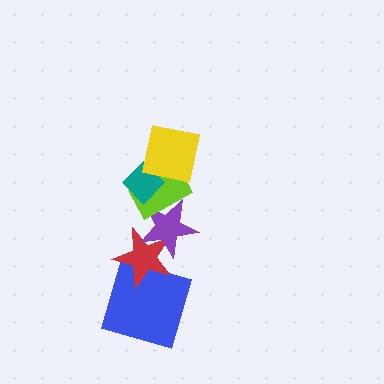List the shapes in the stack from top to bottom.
From top to bottom: the yellow square, the teal diamond, the lime rectangle, the purple star, the red star, the blue square.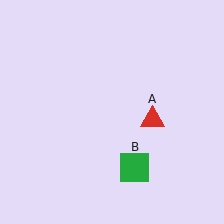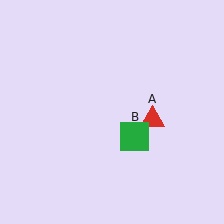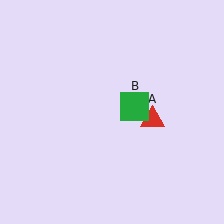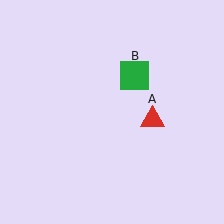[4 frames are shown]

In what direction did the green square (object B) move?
The green square (object B) moved up.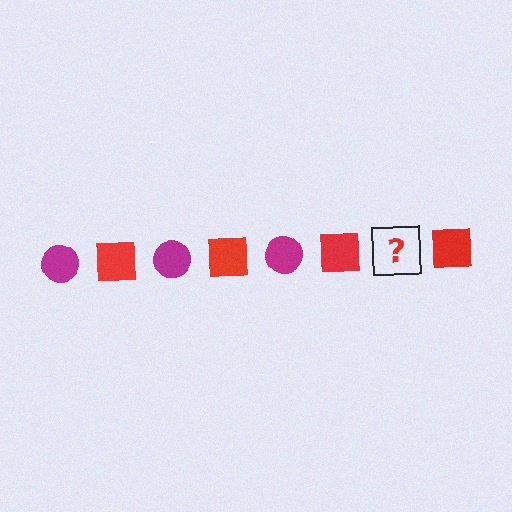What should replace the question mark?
The question mark should be replaced with a magenta circle.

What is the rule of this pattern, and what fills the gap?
The rule is that the pattern alternates between magenta circle and red square. The gap should be filled with a magenta circle.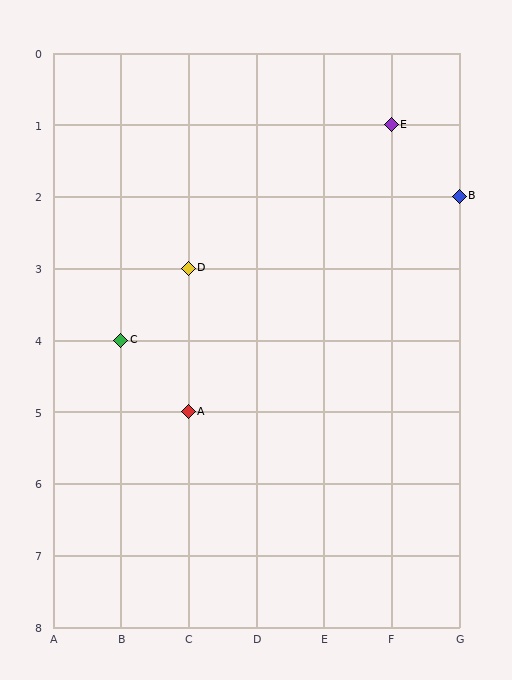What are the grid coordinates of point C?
Point C is at grid coordinates (B, 4).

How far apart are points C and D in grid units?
Points C and D are 1 column and 1 row apart (about 1.4 grid units diagonally).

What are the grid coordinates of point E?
Point E is at grid coordinates (F, 1).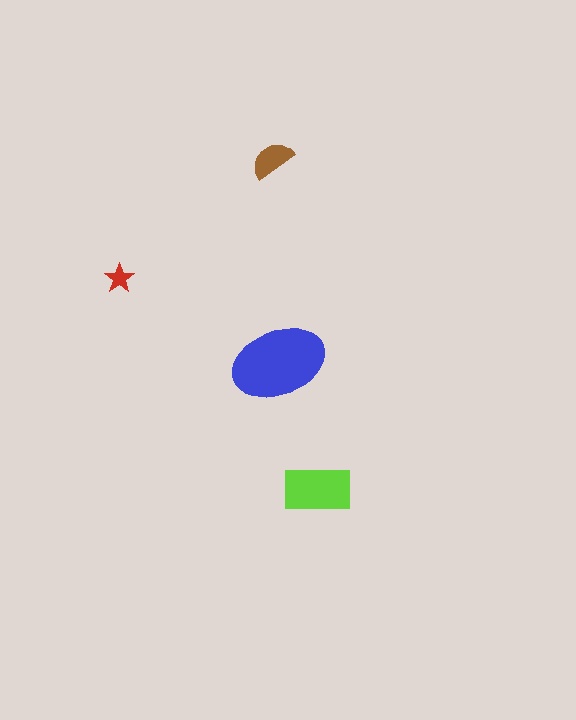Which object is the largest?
The blue ellipse.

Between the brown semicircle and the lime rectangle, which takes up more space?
The lime rectangle.